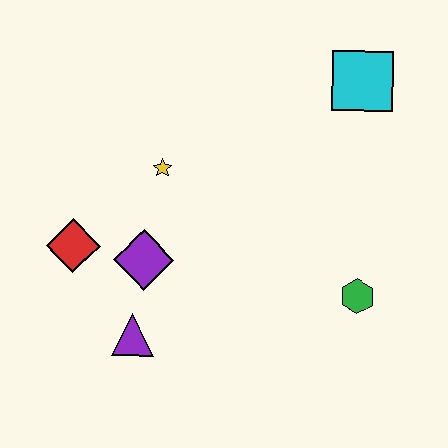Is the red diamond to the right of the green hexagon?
No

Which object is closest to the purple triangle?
The purple diamond is closest to the purple triangle.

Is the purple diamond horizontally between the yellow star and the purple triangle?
Yes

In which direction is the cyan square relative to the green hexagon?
The cyan square is above the green hexagon.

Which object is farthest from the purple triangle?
The cyan square is farthest from the purple triangle.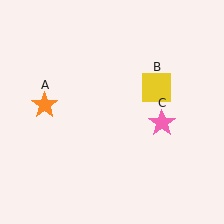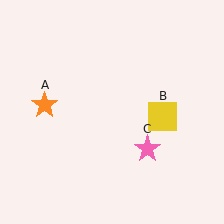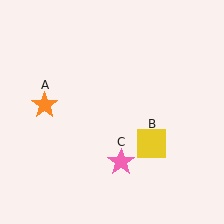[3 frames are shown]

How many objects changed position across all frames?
2 objects changed position: yellow square (object B), pink star (object C).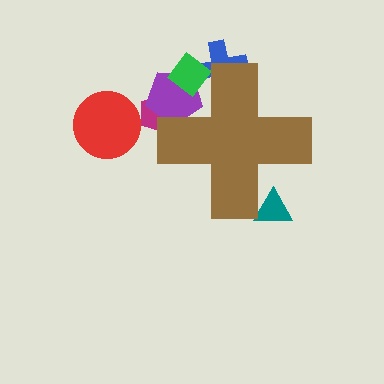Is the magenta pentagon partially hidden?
Yes, the magenta pentagon is partially hidden behind the brown cross.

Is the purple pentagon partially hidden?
Yes, the purple pentagon is partially hidden behind the brown cross.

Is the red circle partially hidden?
No, the red circle is fully visible.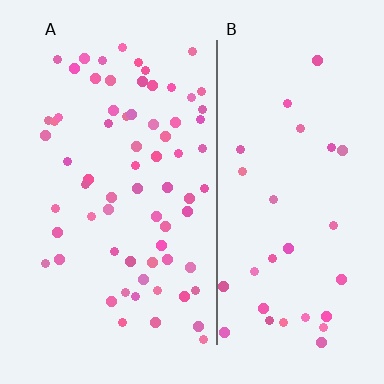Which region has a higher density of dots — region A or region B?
A (the left).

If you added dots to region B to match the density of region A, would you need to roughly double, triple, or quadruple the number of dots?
Approximately double.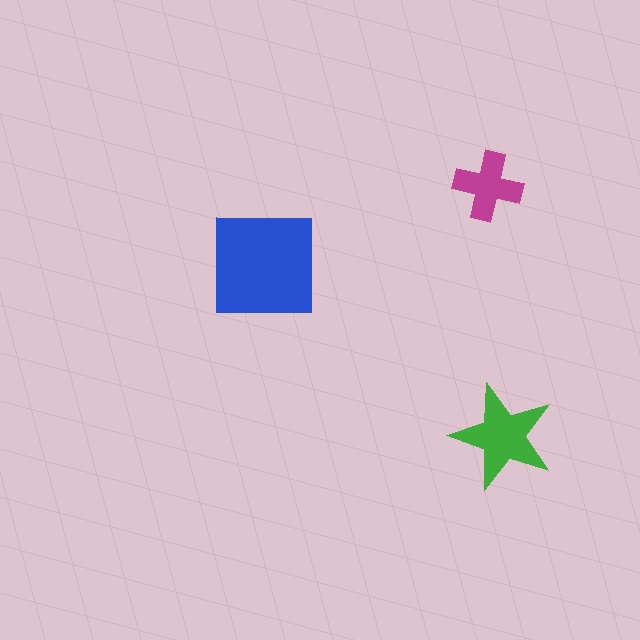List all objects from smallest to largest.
The magenta cross, the green star, the blue square.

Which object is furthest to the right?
The green star is rightmost.